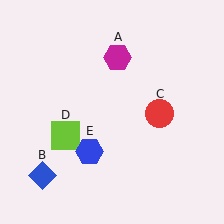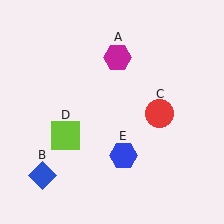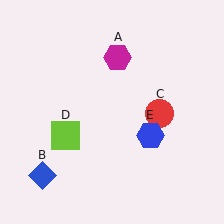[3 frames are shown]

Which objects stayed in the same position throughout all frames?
Magenta hexagon (object A) and blue diamond (object B) and red circle (object C) and lime square (object D) remained stationary.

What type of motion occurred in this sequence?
The blue hexagon (object E) rotated counterclockwise around the center of the scene.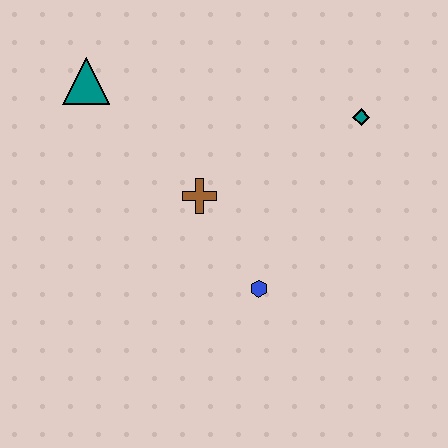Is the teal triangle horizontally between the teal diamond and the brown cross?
No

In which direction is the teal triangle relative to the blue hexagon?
The teal triangle is above the blue hexagon.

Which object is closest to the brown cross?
The blue hexagon is closest to the brown cross.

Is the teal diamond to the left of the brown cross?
No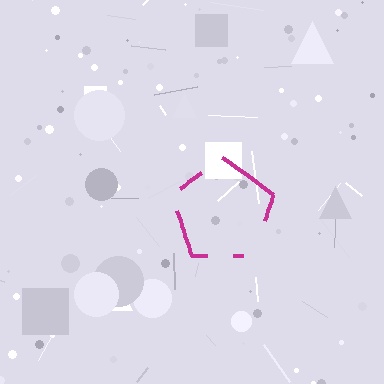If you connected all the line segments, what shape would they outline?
They would outline a pentagon.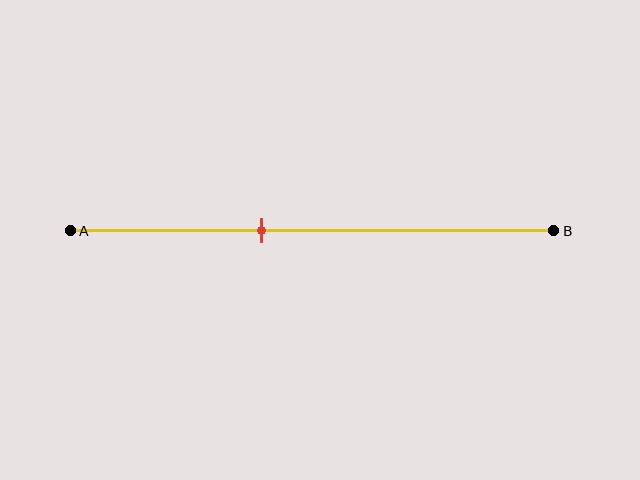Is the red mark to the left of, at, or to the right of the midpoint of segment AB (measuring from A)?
The red mark is to the left of the midpoint of segment AB.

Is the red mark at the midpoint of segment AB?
No, the mark is at about 40% from A, not at the 50% midpoint.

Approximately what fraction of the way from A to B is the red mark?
The red mark is approximately 40% of the way from A to B.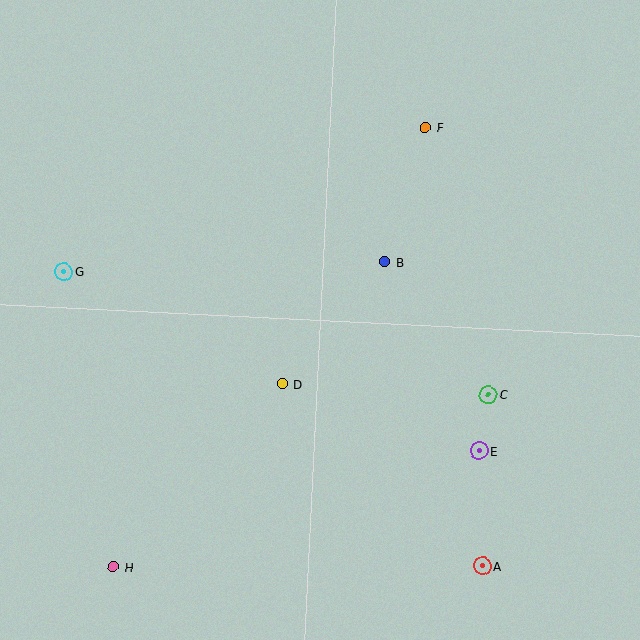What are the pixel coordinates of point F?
Point F is at (426, 127).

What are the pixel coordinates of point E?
Point E is at (479, 451).